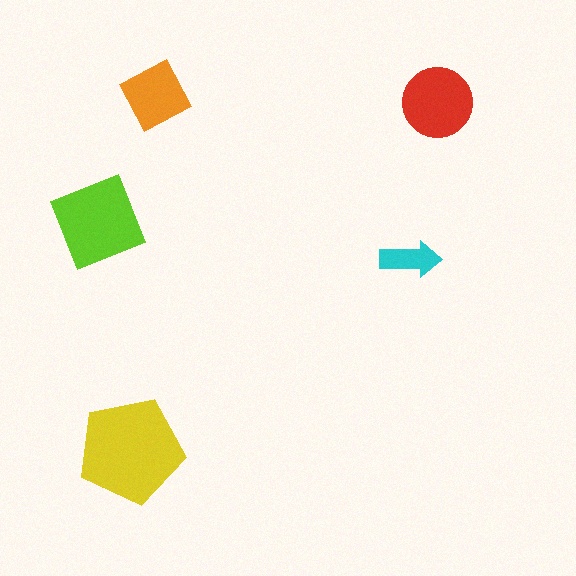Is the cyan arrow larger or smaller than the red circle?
Smaller.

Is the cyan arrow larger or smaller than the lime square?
Smaller.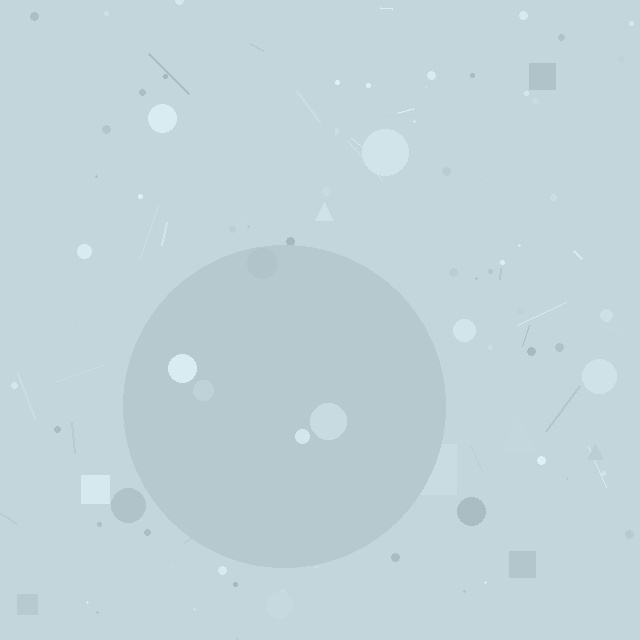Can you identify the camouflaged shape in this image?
The camouflaged shape is a circle.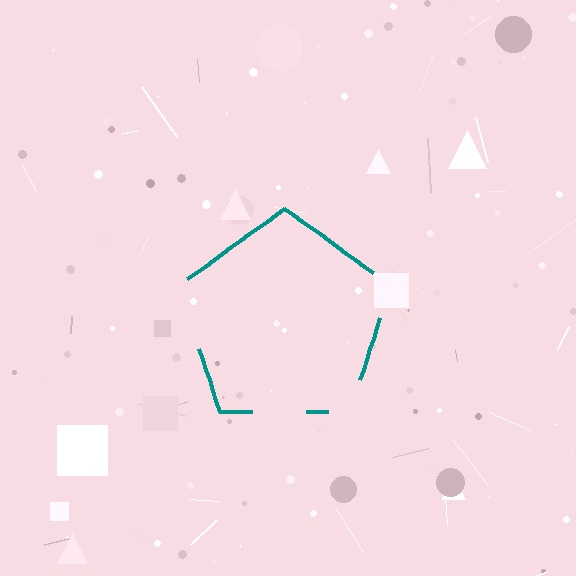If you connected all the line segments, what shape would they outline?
They would outline a pentagon.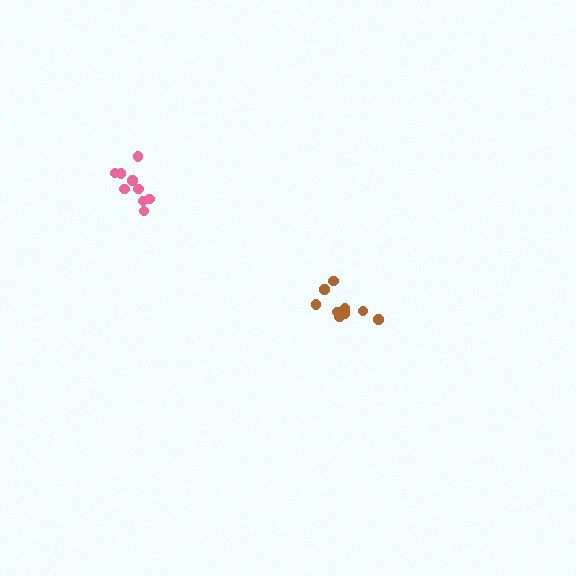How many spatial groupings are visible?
There are 2 spatial groupings.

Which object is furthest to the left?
The pink cluster is leftmost.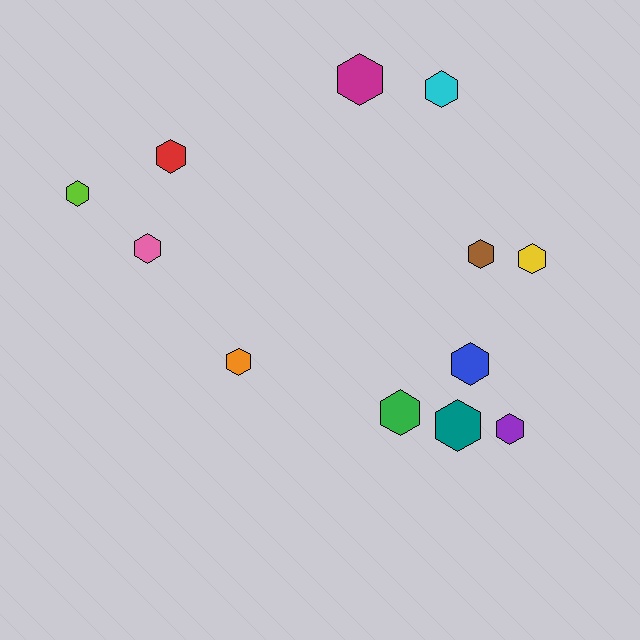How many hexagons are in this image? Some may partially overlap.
There are 12 hexagons.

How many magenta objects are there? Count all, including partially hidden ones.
There is 1 magenta object.